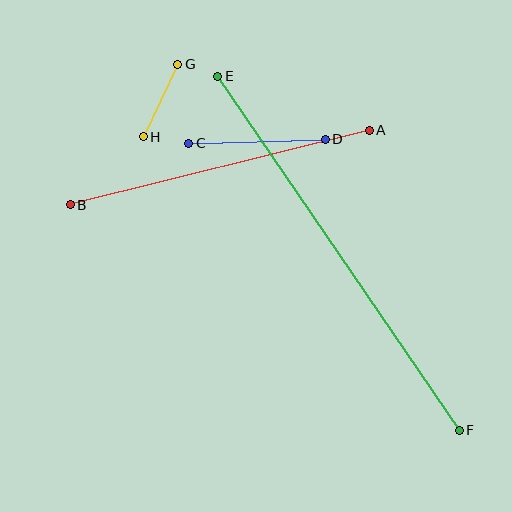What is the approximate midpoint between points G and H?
The midpoint is at approximately (161, 101) pixels.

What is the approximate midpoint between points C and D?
The midpoint is at approximately (257, 141) pixels.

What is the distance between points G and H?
The distance is approximately 80 pixels.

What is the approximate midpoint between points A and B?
The midpoint is at approximately (220, 167) pixels.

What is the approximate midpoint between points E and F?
The midpoint is at approximately (338, 253) pixels.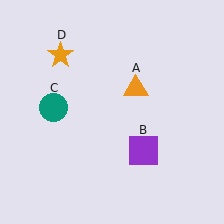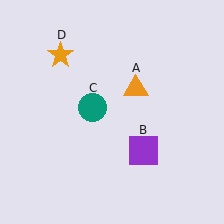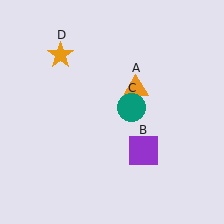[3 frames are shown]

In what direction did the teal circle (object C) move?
The teal circle (object C) moved right.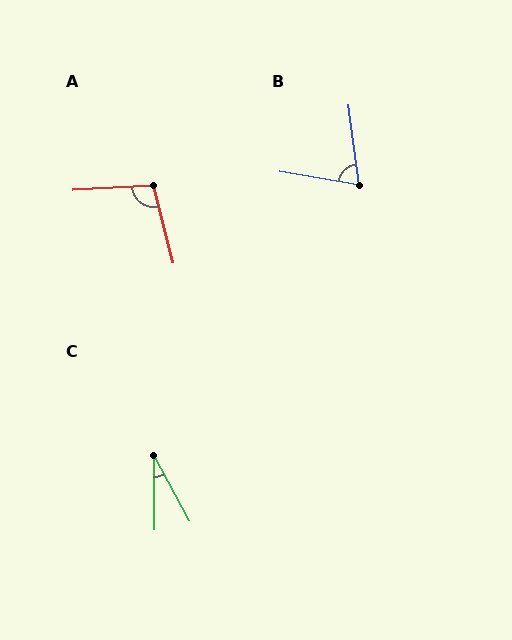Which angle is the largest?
A, at approximately 101 degrees.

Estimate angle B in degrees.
Approximately 73 degrees.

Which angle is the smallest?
C, at approximately 28 degrees.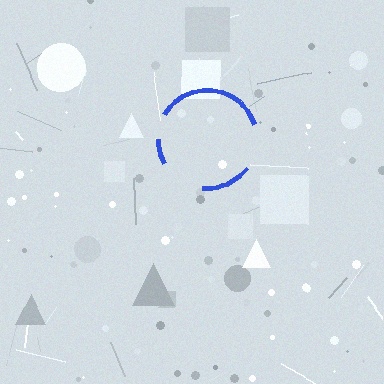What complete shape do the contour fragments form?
The contour fragments form a circle.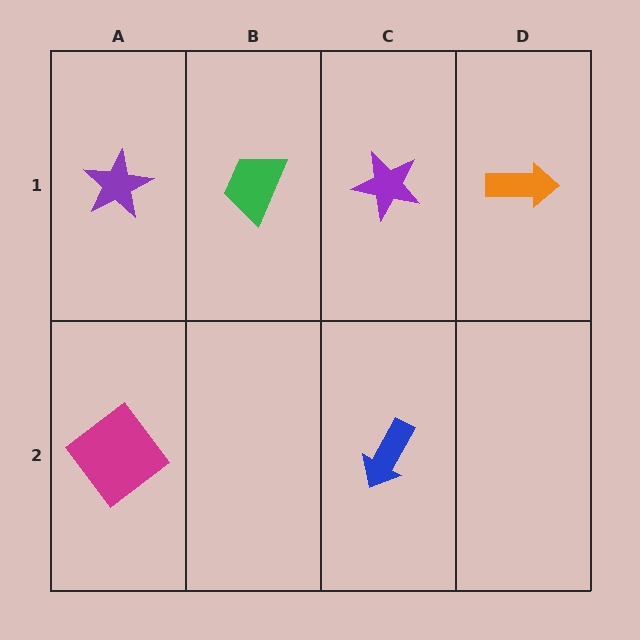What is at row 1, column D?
An orange arrow.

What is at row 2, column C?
A blue arrow.